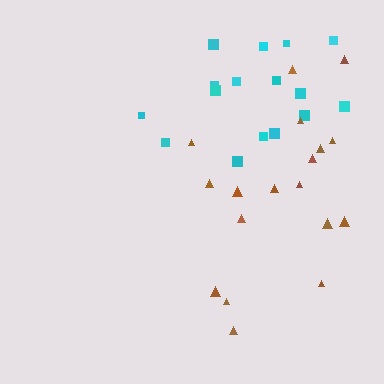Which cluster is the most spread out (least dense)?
Brown.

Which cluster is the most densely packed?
Cyan.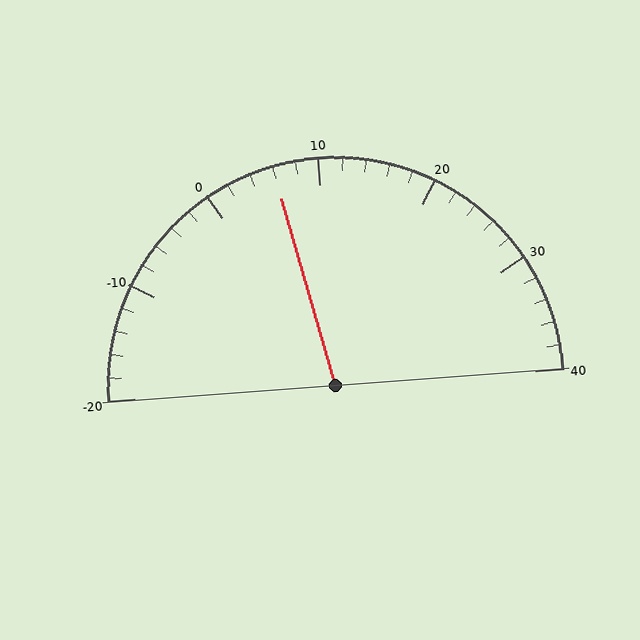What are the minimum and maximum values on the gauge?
The gauge ranges from -20 to 40.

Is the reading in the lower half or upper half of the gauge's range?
The reading is in the lower half of the range (-20 to 40).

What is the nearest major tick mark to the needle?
The nearest major tick mark is 10.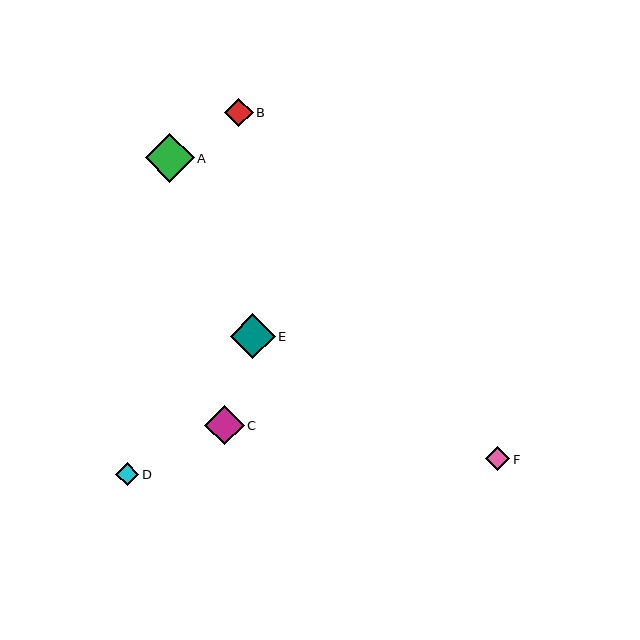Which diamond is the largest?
Diamond A is the largest with a size of approximately 48 pixels.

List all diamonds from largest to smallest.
From largest to smallest: A, E, C, B, F, D.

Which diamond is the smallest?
Diamond D is the smallest with a size of approximately 23 pixels.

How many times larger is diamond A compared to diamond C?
Diamond A is approximately 1.2 times the size of diamond C.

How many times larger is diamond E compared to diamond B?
Diamond E is approximately 1.6 times the size of diamond B.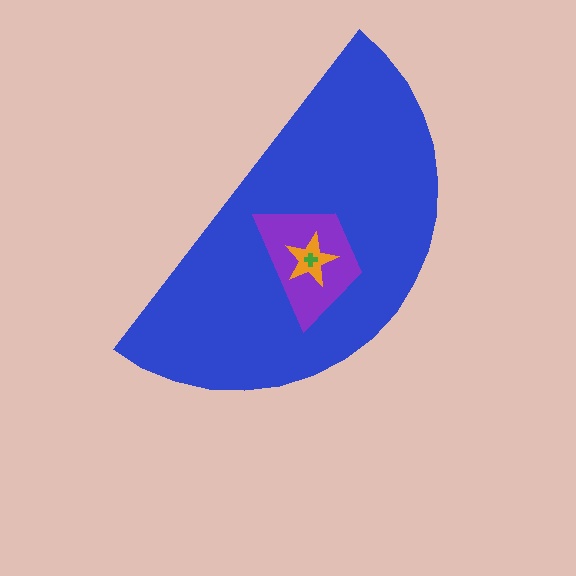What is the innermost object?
The green cross.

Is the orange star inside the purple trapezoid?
Yes.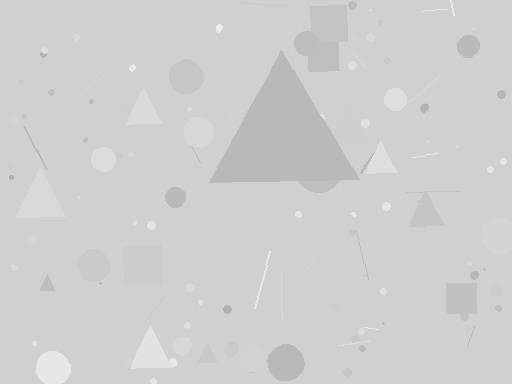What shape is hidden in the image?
A triangle is hidden in the image.